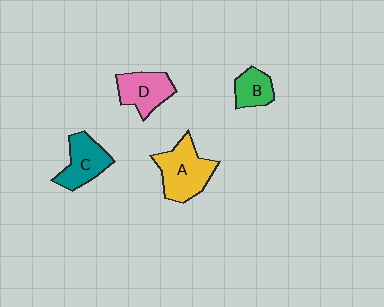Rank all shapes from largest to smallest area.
From largest to smallest: A (yellow), C (teal), D (pink), B (green).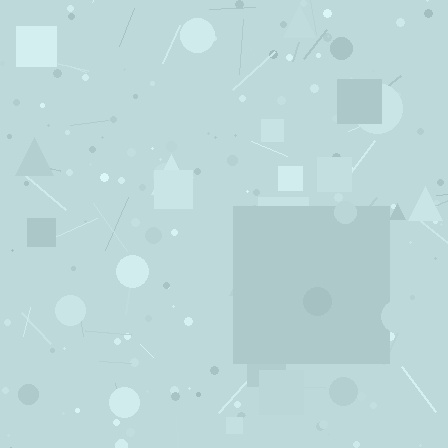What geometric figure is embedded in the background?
A square is embedded in the background.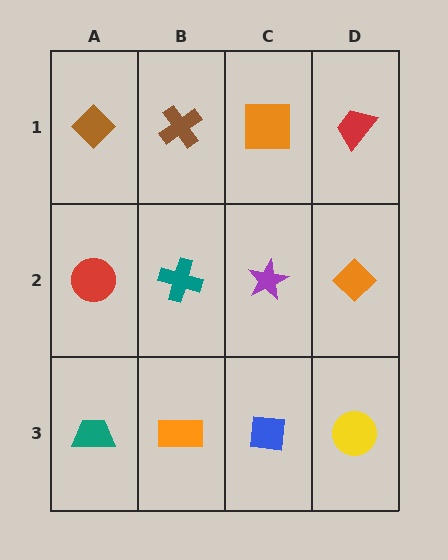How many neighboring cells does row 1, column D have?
2.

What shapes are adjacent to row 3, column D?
An orange diamond (row 2, column D), a blue square (row 3, column C).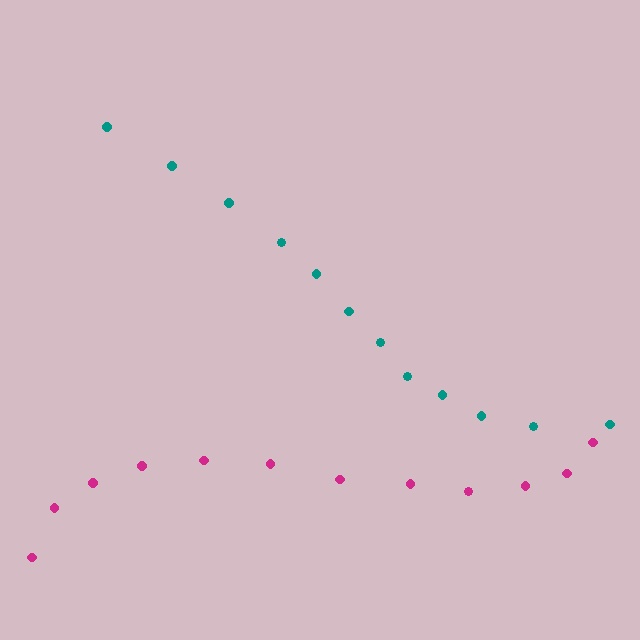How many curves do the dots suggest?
There are 2 distinct paths.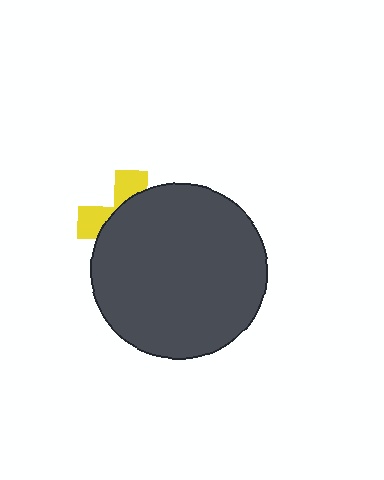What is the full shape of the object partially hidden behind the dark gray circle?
The partially hidden object is a yellow cross.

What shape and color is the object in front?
The object in front is a dark gray circle.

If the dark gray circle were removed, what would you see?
You would see the complete yellow cross.